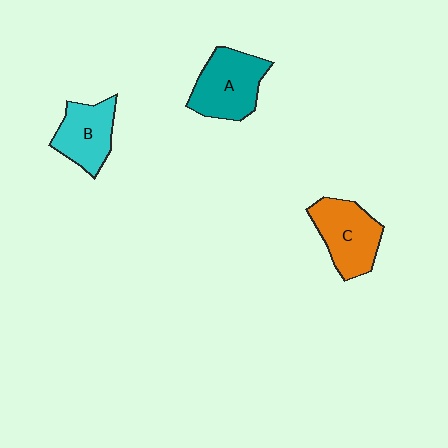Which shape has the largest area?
Shape A (teal).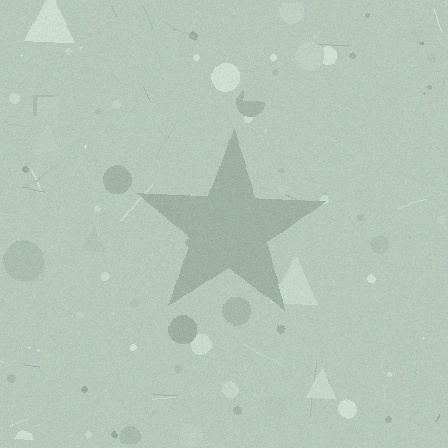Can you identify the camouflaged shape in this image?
The camouflaged shape is a star.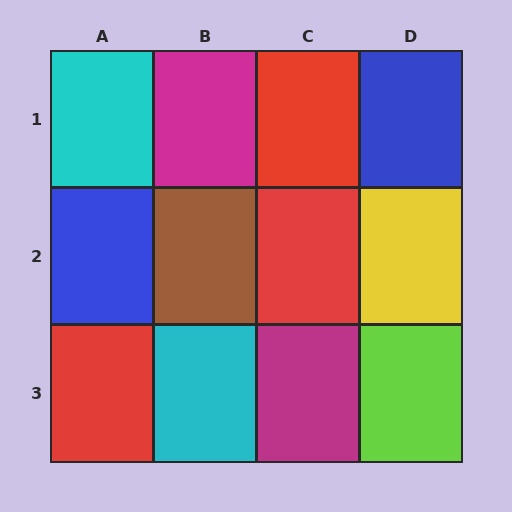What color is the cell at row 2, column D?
Yellow.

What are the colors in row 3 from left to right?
Red, cyan, magenta, lime.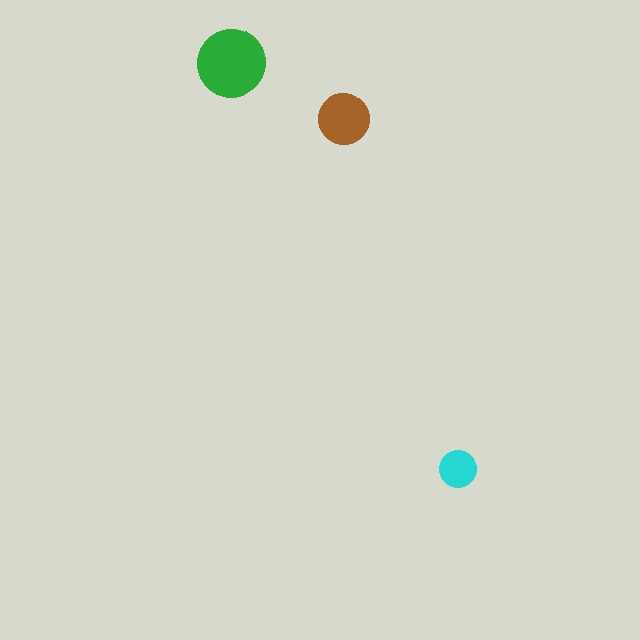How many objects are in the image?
There are 3 objects in the image.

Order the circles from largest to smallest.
the green one, the brown one, the cyan one.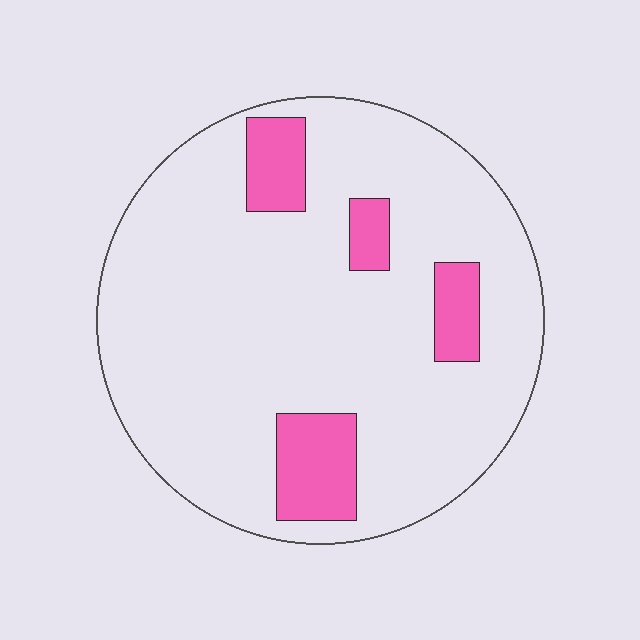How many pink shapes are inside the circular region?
4.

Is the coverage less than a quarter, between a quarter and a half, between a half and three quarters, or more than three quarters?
Less than a quarter.